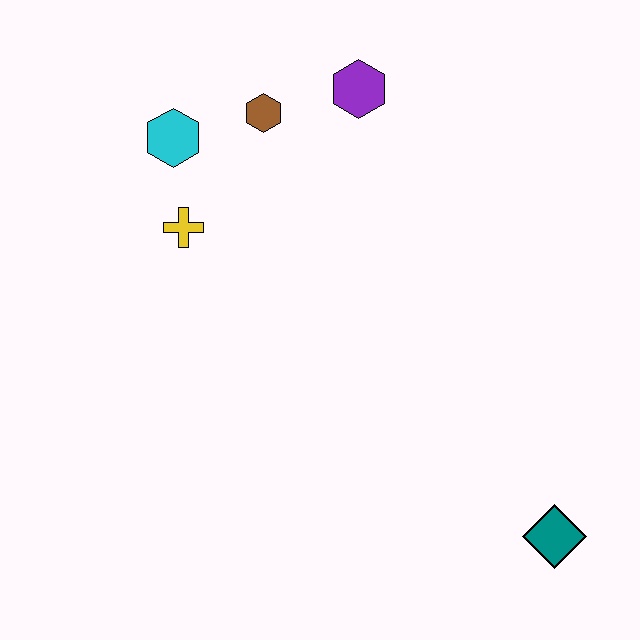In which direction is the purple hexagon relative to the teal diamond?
The purple hexagon is above the teal diamond.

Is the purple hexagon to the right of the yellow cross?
Yes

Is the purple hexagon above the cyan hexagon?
Yes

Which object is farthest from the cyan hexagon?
The teal diamond is farthest from the cyan hexagon.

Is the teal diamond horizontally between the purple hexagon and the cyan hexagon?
No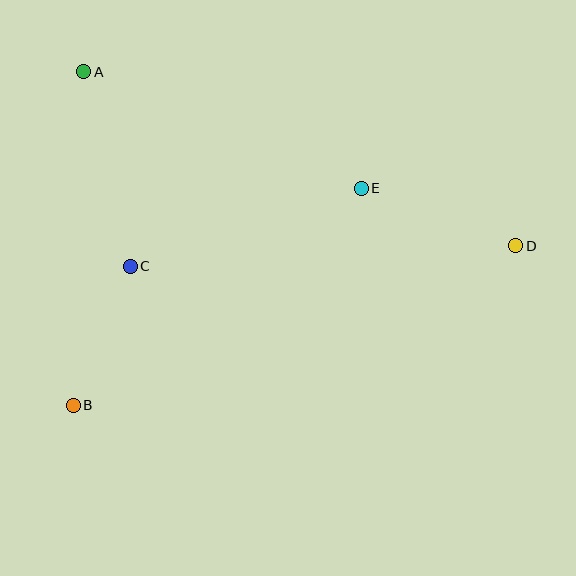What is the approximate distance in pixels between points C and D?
The distance between C and D is approximately 386 pixels.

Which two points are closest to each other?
Points B and C are closest to each other.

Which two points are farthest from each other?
Points B and D are farthest from each other.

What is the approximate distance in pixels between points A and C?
The distance between A and C is approximately 200 pixels.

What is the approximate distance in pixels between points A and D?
The distance between A and D is approximately 466 pixels.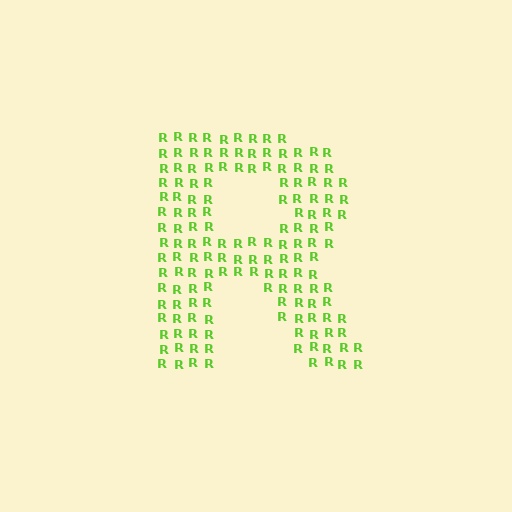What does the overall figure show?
The overall figure shows the letter R.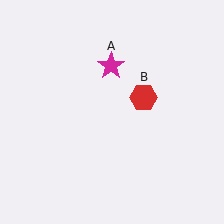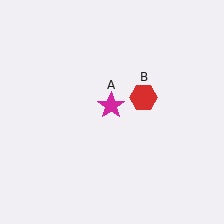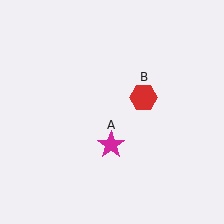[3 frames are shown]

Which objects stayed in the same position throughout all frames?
Red hexagon (object B) remained stationary.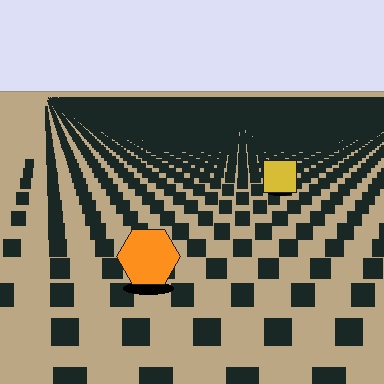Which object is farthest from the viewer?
The yellow square is farthest from the viewer. It appears smaller and the ground texture around it is denser.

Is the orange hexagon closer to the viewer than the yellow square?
Yes. The orange hexagon is closer — you can tell from the texture gradient: the ground texture is coarser near it.